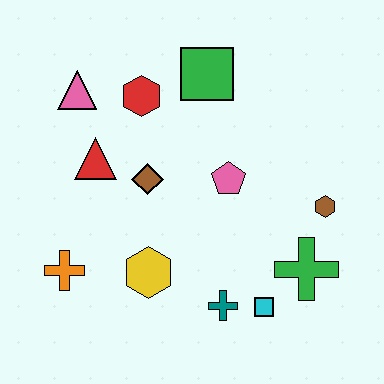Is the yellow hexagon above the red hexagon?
No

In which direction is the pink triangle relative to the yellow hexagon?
The pink triangle is above the yellow hexagon.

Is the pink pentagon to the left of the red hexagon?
No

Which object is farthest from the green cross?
The pink triangle is farthest from the green cross.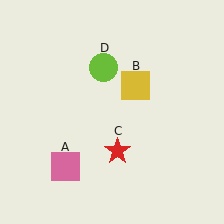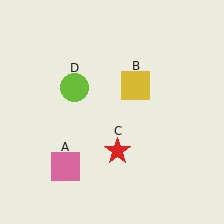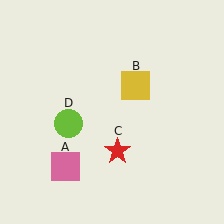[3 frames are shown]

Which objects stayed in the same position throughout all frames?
Pink square (object A) and yellow square (object B) and red star (object C) remained stationary.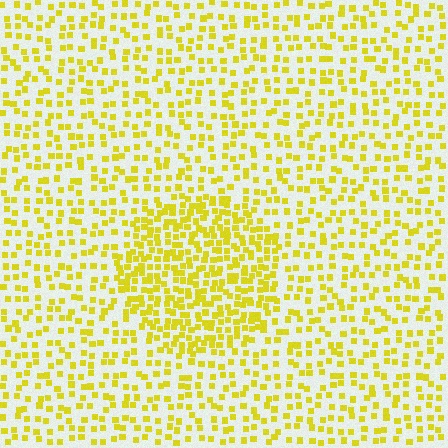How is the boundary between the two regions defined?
The boundary is defined by a change in element density (approximately 2.0x ratio). All elements are the same color, size, and shape.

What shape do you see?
I see a circle.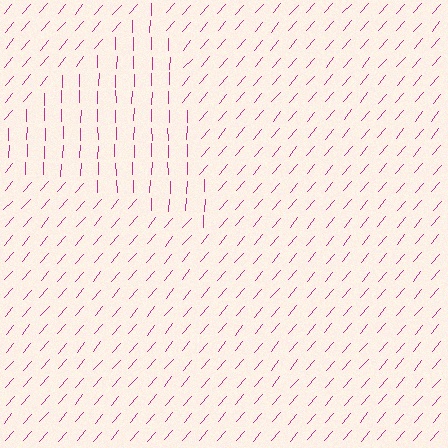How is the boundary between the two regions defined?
The boundary is defined purely by a change in line orientation (approximately 39 degrees difference). All lines are the same color and thickness.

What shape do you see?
I see a triangle.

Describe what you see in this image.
The image is filled with small magenta line segments. A triangle region in the image has lines oriented differently from the surrounding lines, creating a visible texture boundary.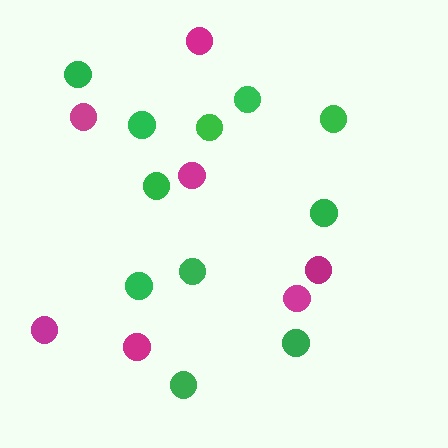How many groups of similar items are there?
There are 2 groups: one group of green circles (11) and one group of magenta circles (7).